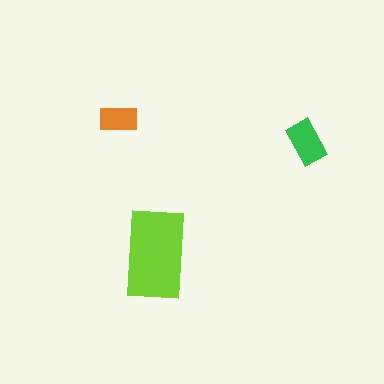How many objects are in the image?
There are 3 objects in the image.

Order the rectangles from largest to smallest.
the lime one, the green one, the orange one.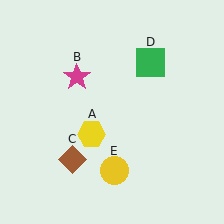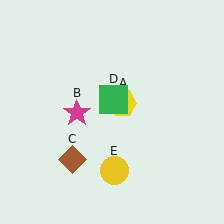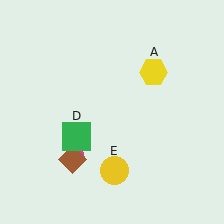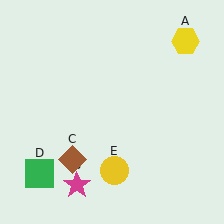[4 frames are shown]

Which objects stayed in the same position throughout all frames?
Brown diamond (object C) and yellow circle (object E) remained stationary.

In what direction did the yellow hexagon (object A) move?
The yellow hexagon (object A) moved up and to the right.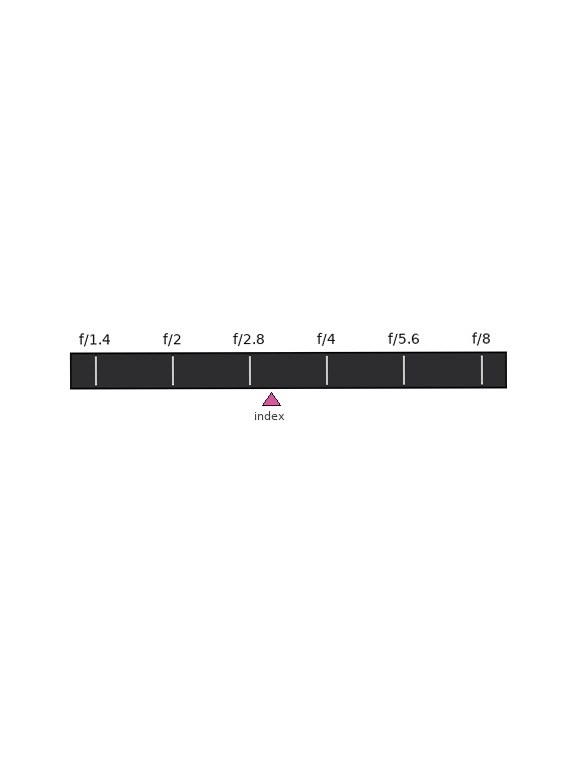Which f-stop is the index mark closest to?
The index mark is closest to f/2.8.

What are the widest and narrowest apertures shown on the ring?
The widest aperture shown is f/1.4 and the narrowest is f/8.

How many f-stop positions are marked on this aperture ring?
There are 6 f-stop positions marked.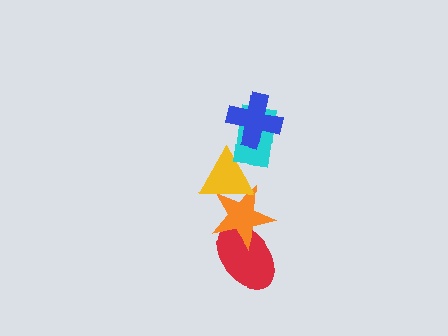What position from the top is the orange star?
The orange star is 4th from the top.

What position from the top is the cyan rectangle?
The cyan rectangle is 2nd from the top.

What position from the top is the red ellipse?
The red ellipse is 5th from the top.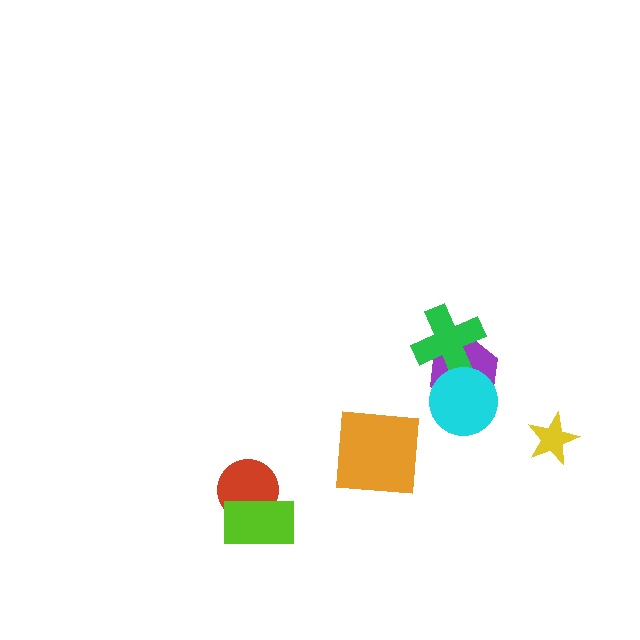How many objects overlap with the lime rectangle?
1 object overlaps with the lime rectangle.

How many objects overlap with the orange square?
0 objects overlap with the orange square.